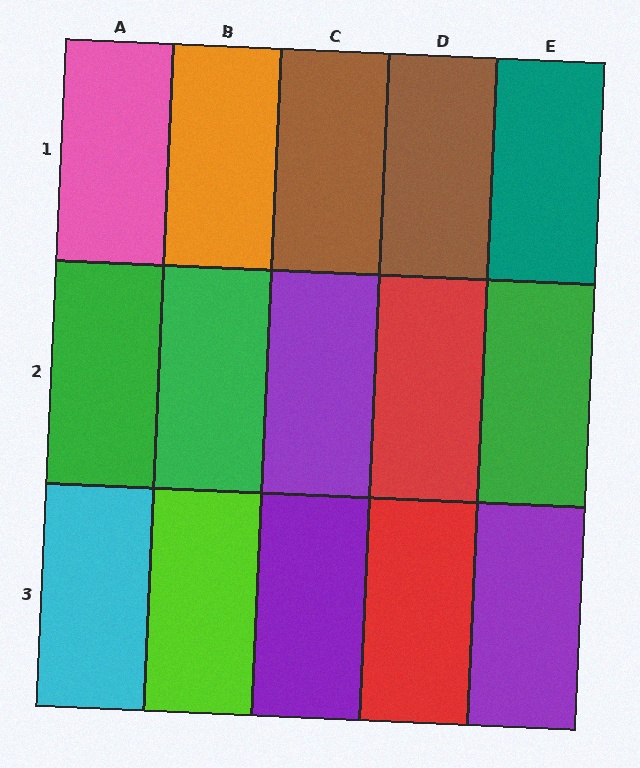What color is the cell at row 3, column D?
Red.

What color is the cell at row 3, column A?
Cyan.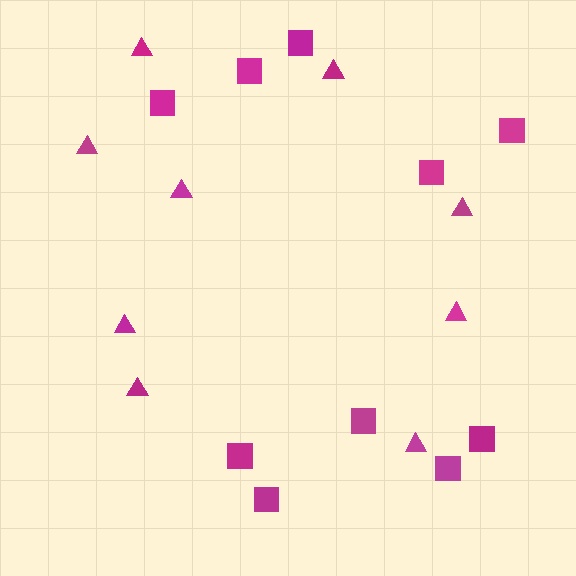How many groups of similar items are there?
There are 2 groups: one group of squares (10) and one group of triangles (9).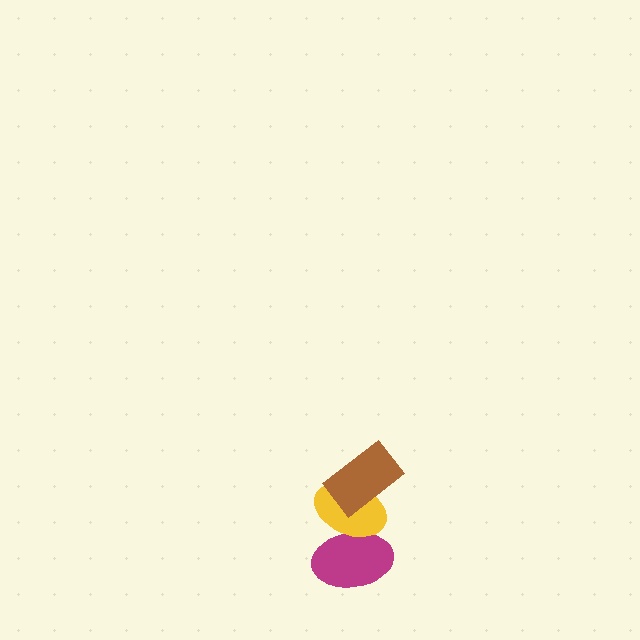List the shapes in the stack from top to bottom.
From top to bottom: the brown rectangle, the yellow ellipse, the magenta ellipse.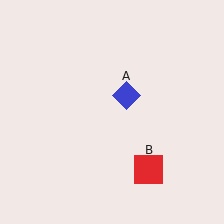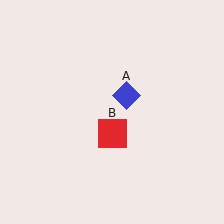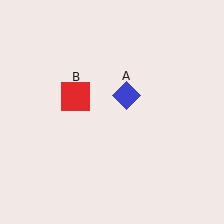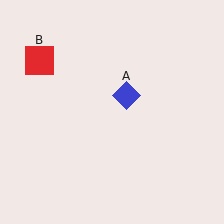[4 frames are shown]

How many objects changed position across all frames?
1 object changed position: red square (object B).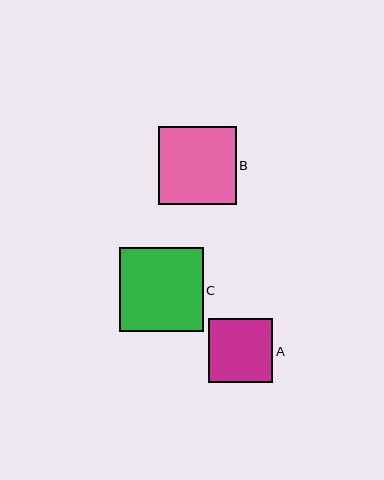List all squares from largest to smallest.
From largest to smallest: C, B, A.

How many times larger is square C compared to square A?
Square C is approximately 1.3 times the size of square A.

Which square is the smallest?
Square A is the smallest with a size of approximately 64 pixels.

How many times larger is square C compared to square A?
Square C is approximately 1.3 times the size of square A.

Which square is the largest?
Square C is the largest with a size of approximately 84 pixels.